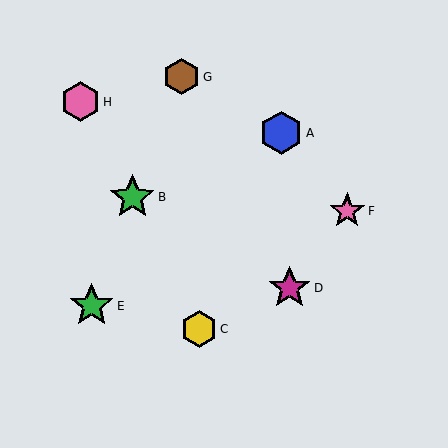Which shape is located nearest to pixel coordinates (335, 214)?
The pink star (labeled F) at (347, 211) is nearest to that location.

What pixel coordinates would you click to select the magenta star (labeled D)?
Click at (289, 288) to select the magenta star D.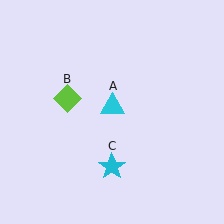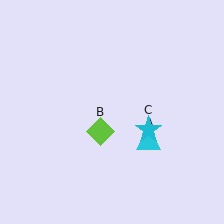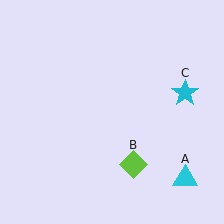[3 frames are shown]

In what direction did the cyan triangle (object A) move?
The cyan triangle (object A) moved down and to the right.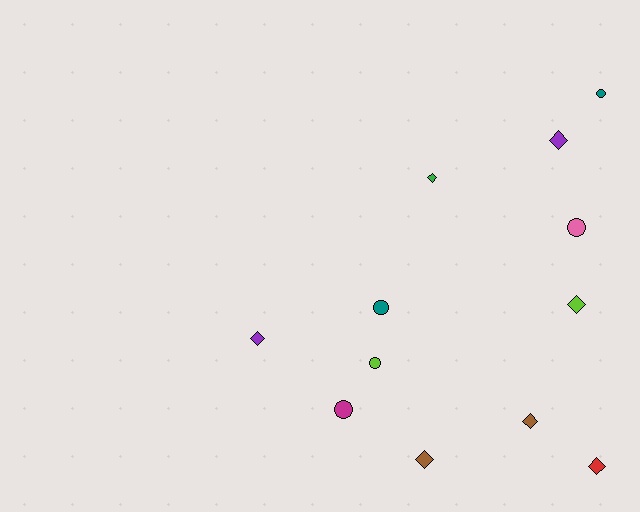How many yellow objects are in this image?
There are no yellow objects.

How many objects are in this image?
There are 12 objects.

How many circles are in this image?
There are 5 circles.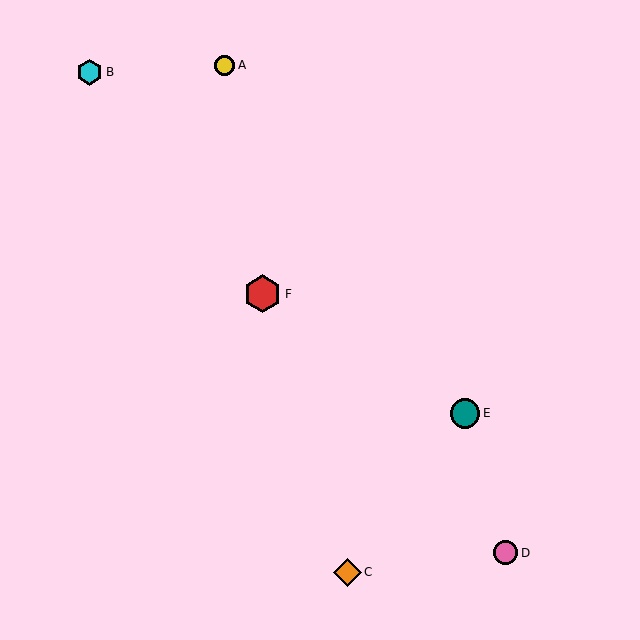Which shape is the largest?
The red hexagon (labeled F) is the largest.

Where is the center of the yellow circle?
The center of the yellow circle is at (225, 65).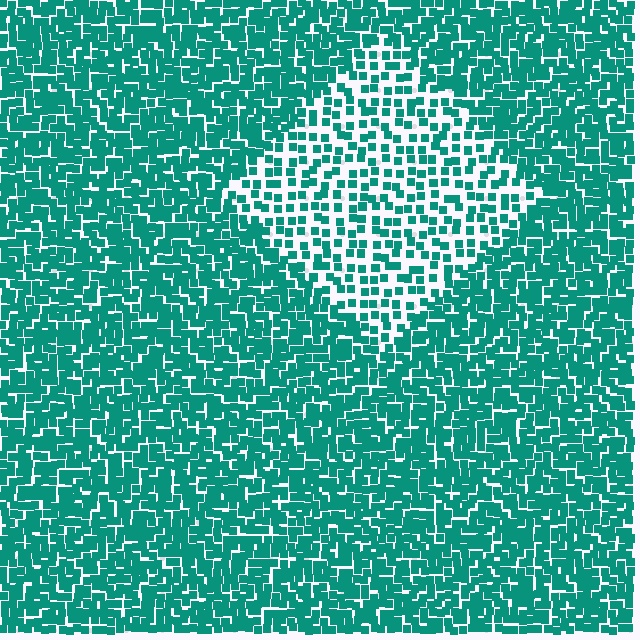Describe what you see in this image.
The image contains small teal elements arranged at two different densities. A diamond-shaped region is visible where the elements are less densely packed than the surrounding area.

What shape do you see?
I see a diamond.